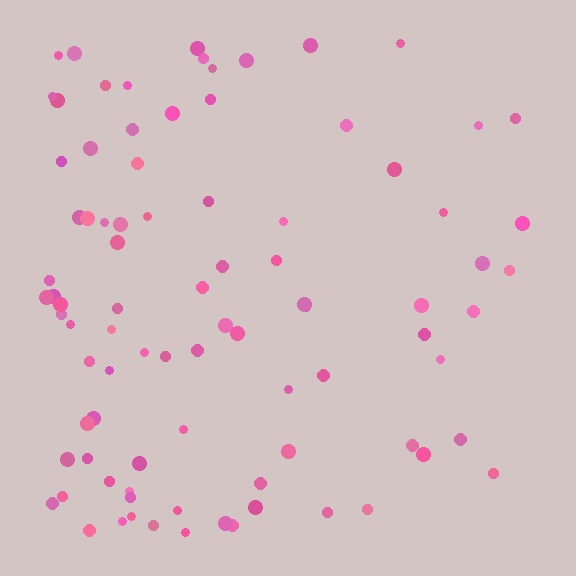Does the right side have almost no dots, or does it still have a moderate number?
Still a moderate number, just noticeably fewer than the left.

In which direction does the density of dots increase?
From right to left, with the left side densest.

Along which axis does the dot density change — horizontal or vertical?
Horizontal.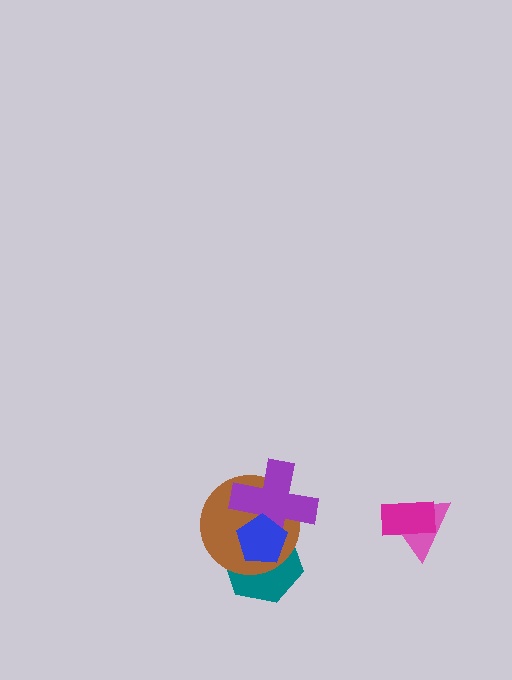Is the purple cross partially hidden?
Yes, it is partially covered by another shape.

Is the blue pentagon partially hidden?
No, no other shape covers it.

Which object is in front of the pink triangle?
The magenta rectangle is in front of the pink triangle.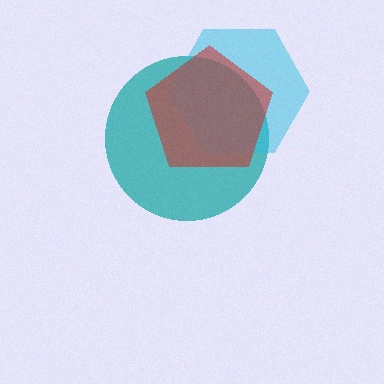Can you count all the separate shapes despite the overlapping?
Yes, there are 3 separate shapes.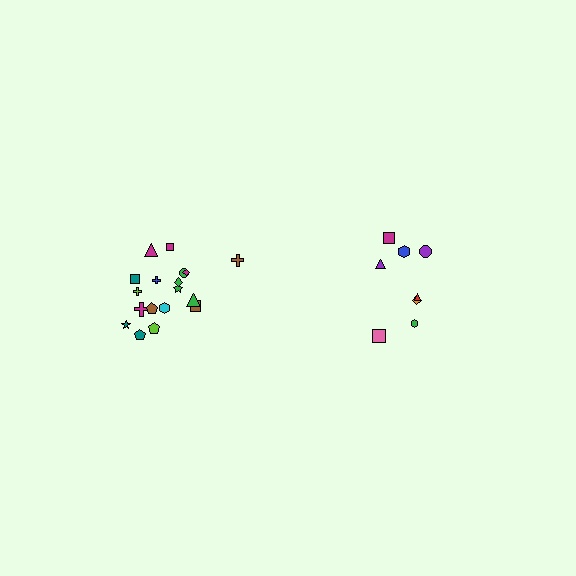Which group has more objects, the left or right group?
The left group.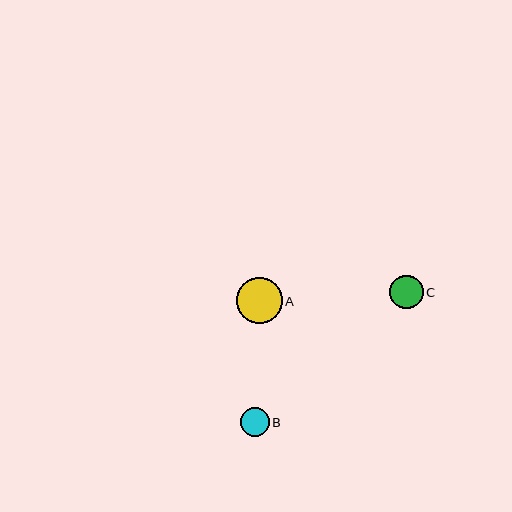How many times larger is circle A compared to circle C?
Circle A is approximately 1.4 times the size of circle C.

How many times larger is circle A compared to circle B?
Circle A is approximately 1.6 times the size of circle B.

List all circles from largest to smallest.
From largest to smallest: A, C, B.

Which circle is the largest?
Circle A is the largest with a size of approximately 46 pixels.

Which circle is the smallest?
Circle B is the smallest with a size of approximately 29 pixels.